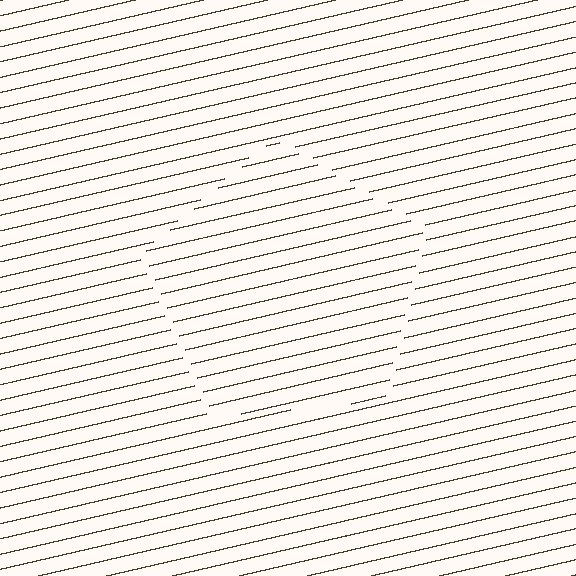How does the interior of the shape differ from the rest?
The interior of the shape contains the same grating, shifted by half a period — the contour is defined by the phase discontinuity where line-ends from the inner and outer gratings abut.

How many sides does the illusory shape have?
5 sides — the line-ends trace a pentagon.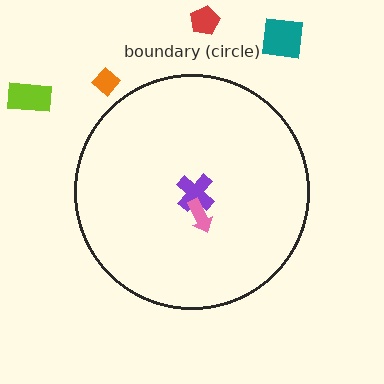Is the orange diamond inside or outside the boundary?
Outside.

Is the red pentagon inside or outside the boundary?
Outside.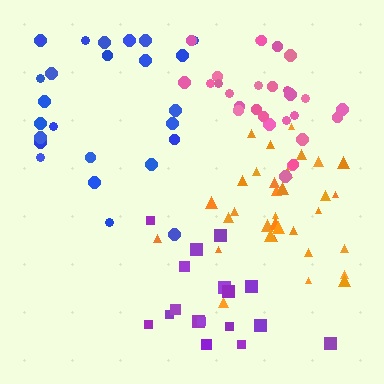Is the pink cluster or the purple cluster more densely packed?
Pink.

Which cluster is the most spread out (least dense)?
Blue.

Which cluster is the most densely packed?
Pink.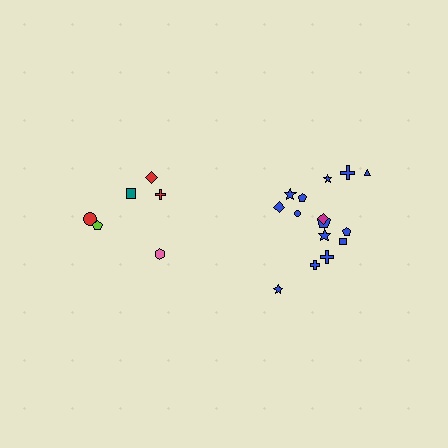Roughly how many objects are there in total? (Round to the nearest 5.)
Roughly 20 objects in total.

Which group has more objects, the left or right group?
The right group.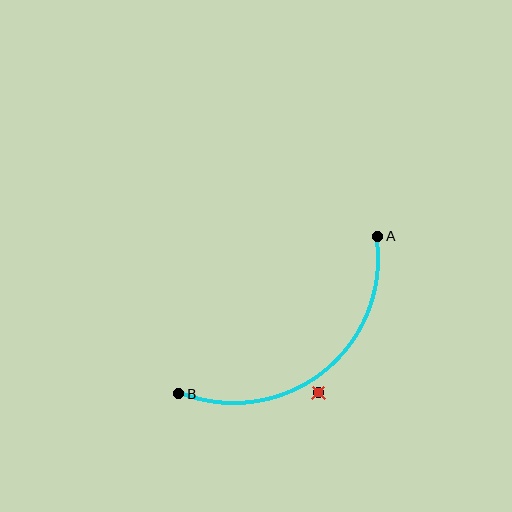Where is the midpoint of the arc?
The arc midpoint is the point on the curve farthest from the straight line joining A and B. It sits below and to the right of that line.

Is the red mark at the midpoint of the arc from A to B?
No — the red mark does not lie on the arc at all. It sits slightly outside the curve.